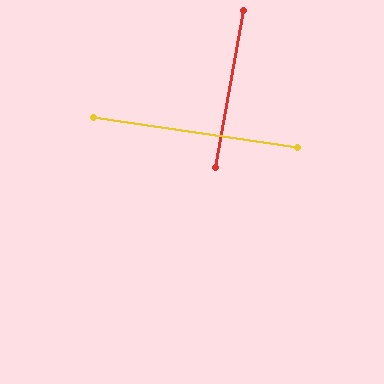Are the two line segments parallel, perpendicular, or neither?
Perpendicular — they meet at approximately 88°.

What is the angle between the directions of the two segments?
Approximately 88 degrees.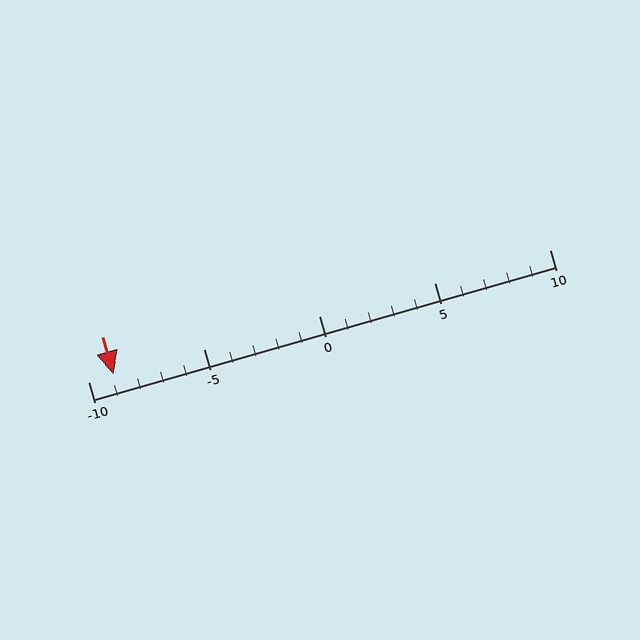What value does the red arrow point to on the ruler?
The red arrow points to approximately -9.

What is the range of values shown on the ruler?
The ruler shows values from -10 to 10.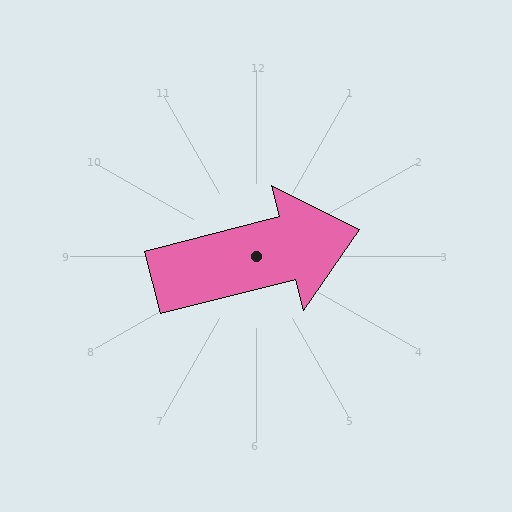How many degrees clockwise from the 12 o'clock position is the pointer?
Approximately 76 degrees.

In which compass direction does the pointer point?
East.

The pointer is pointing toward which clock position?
Roughly 3 o'clock.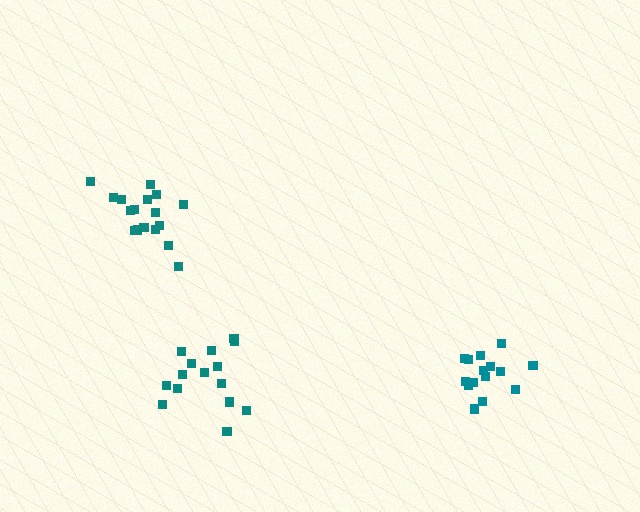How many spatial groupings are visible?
There are 3 spatial groupings.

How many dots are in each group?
Group 1: 17 dots, Group 2: 15 dots, Group 3: 15 dots (47 total).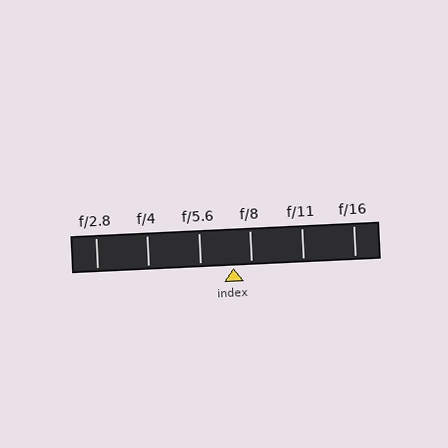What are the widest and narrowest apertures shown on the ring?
The widest aperture shown is f/2.8 and the narrowest is f/16.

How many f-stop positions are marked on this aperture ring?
There are 6 f-stop positions marked.